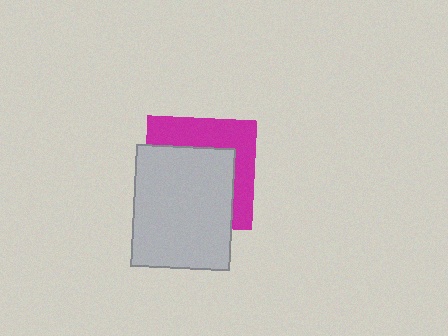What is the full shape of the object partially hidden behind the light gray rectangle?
The partially hidden object is a magenta square.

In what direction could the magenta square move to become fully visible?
The magenta square could move toward the upper-right. That would shift it out from behind the light gray rectangle entirely.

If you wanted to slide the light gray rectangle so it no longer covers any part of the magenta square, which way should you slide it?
Slide it toward the lower-left — that is the most direct way to separate the two shapes.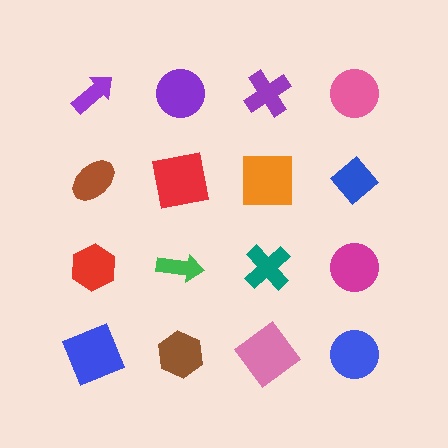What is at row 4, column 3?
A pink diamond.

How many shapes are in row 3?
4 shapes.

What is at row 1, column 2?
A purple circle.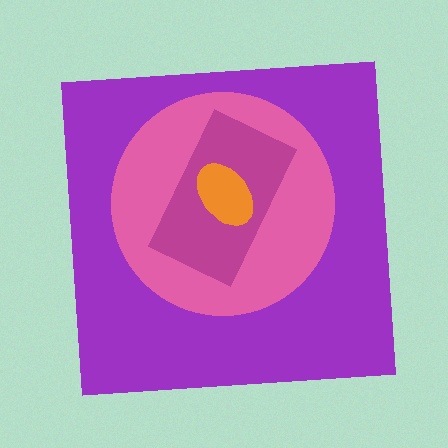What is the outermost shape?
The purple square.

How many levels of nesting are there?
4.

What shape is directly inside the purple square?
The pink circle.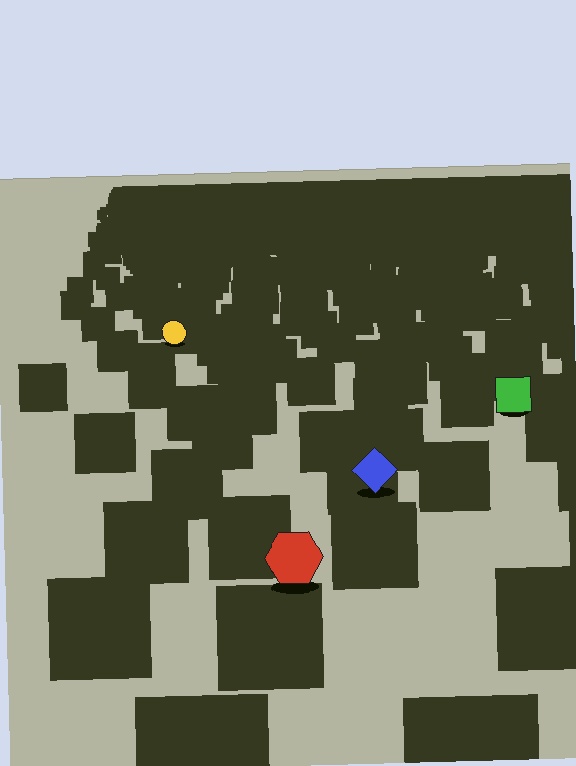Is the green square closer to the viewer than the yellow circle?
Yes. The green square is closer — you can tell from the texture gradient: the ground texture is coarser near it.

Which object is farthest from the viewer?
The yellow circle is farthest from the viewer. It appears smaller and the ground texture around it is denser.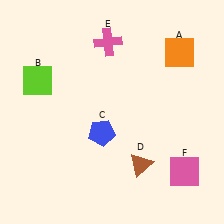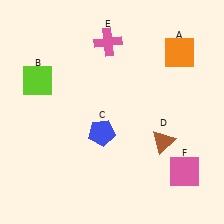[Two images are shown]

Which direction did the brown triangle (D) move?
The brown triangle (D) moved up.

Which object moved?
The brown triangle (D) moved up.